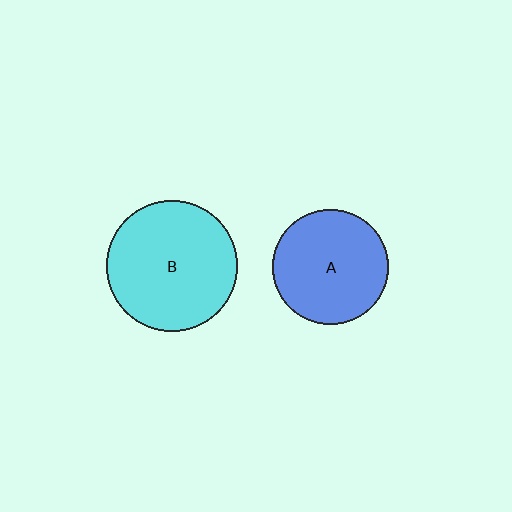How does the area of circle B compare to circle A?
Approximately 1.3 times.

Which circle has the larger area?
Circle B (cyan).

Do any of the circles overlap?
No, none of the circles overlap.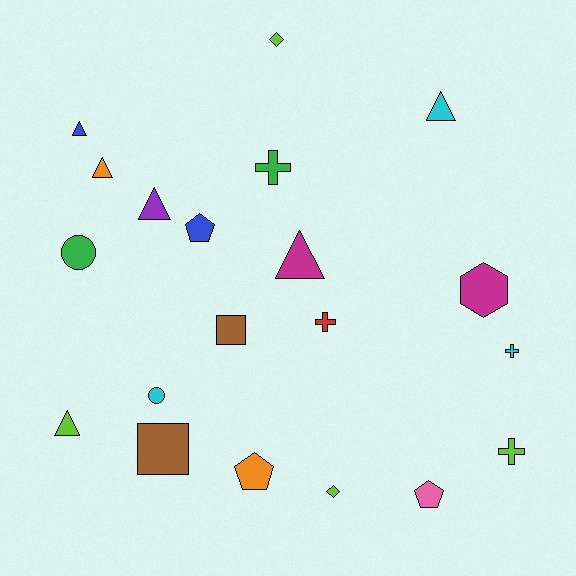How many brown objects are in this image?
There are 2 brown objects.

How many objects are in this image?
There are 20 objects.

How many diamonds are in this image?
There are 2 diamonds.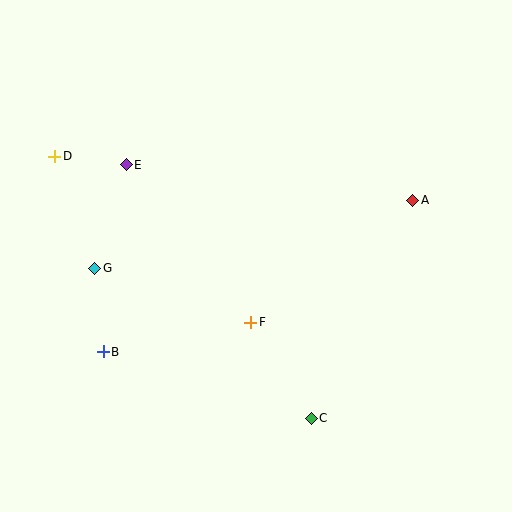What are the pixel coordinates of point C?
Point C is at (311, 418).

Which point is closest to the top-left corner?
Point D is closest to the top-left corner.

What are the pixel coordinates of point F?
Point F is at (251, 322).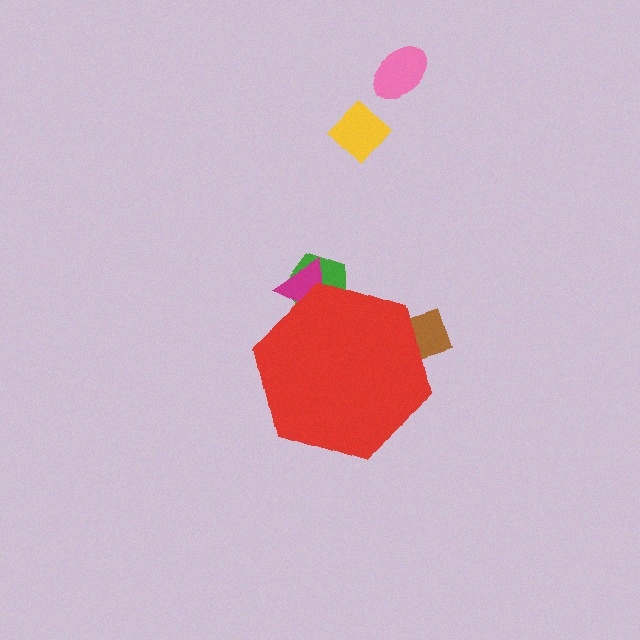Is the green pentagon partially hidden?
Yes, the green pentagon is partially hidden behind the red hexagon.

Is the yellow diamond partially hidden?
No, the yellow diamond is fully visible.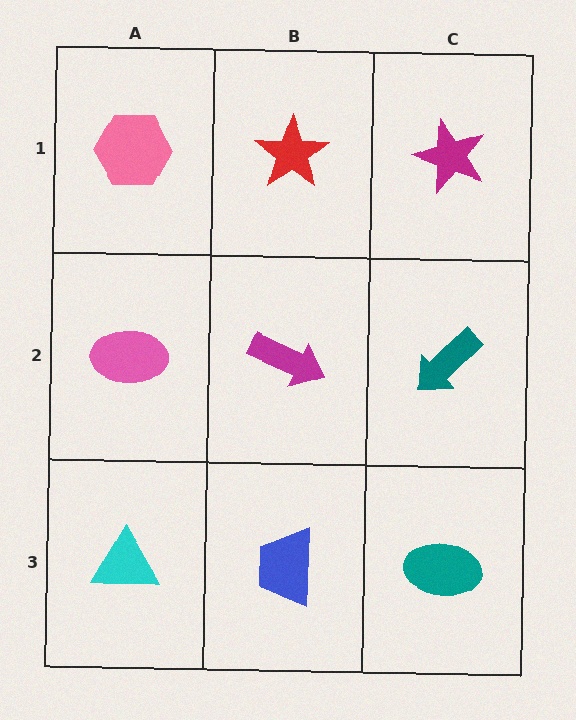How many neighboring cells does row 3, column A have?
2.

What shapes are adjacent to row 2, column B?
A red star (row 1, column B), a blue trapezoid (row 3, column B), a pink ellipse (row 2, column A), a teal arrow (row 2, column C).